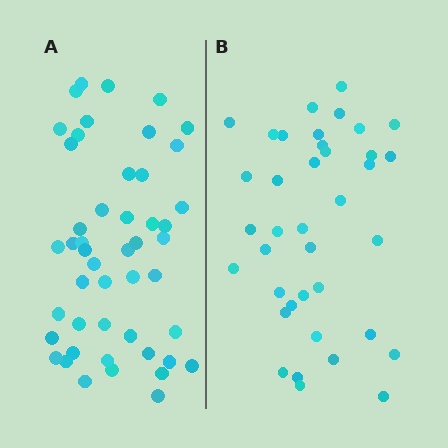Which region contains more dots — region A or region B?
Region A (the left region) has more dots.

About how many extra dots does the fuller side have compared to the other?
Region A has roughly 10 or so more dots than region B.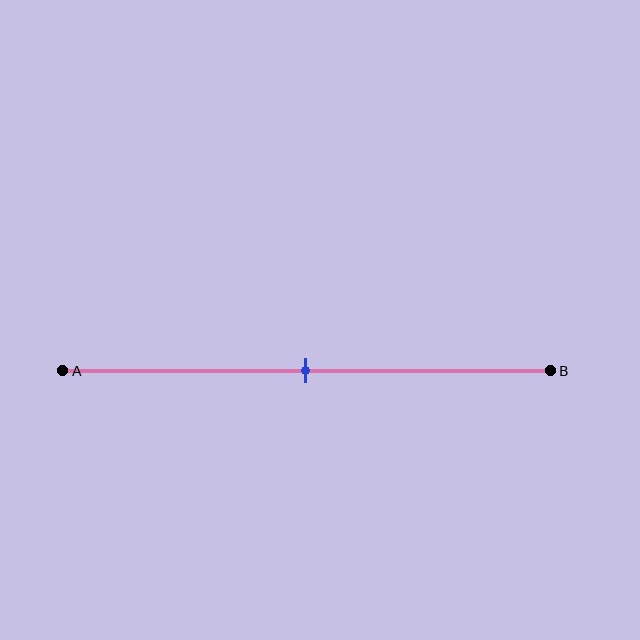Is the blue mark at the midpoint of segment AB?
Yes, the mark is approximately at the midpoint.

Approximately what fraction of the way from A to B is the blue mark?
The blue mark is approximately 50% of the way from A to B.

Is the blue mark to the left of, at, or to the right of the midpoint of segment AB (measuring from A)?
The blue mark is approximately at the midpoint of segment AB.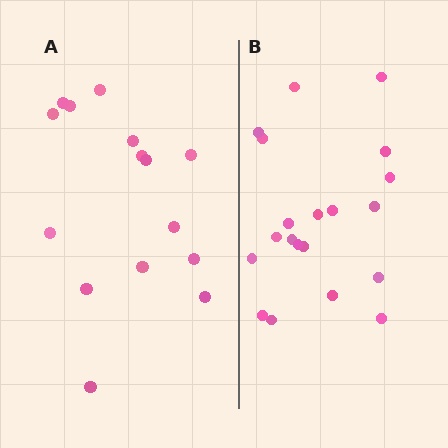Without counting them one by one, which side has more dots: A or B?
Region B (the right region) has more dots.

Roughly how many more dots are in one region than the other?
Region B has about 5 more dots than region A.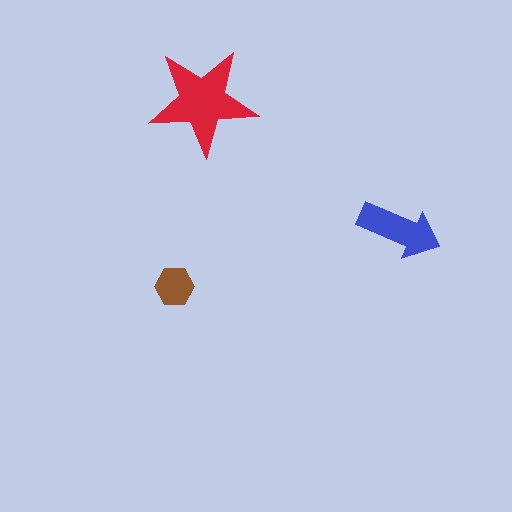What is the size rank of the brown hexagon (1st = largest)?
3rd.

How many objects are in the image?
There are 3 objects in the image.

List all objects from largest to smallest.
The red star, the blue arrow, the brown hexagon.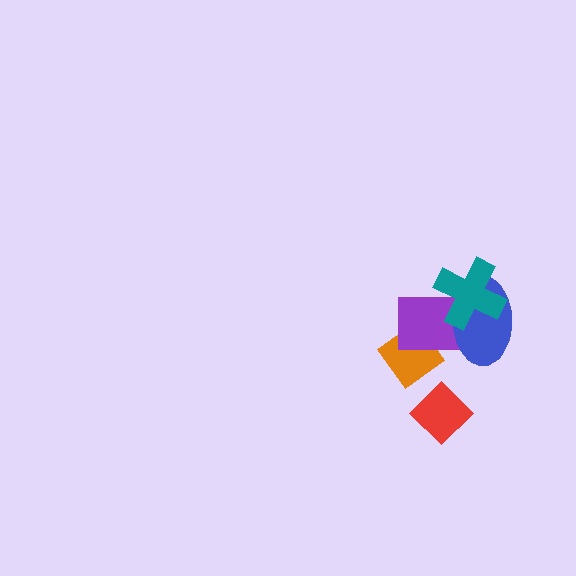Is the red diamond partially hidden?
No, no other shape covers it.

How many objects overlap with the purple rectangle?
3 objects overlap with the purple rectangle.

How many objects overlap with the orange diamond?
1 object overlaps with the orange diamond.